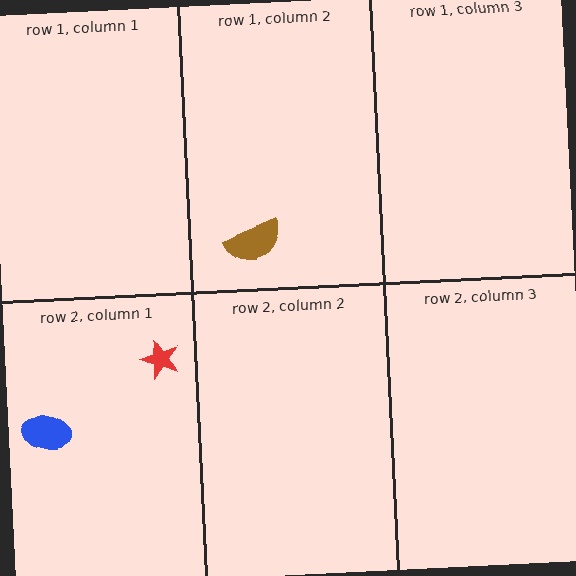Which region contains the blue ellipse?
The row 2, column 1 region.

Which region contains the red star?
The row 2, column 1 region.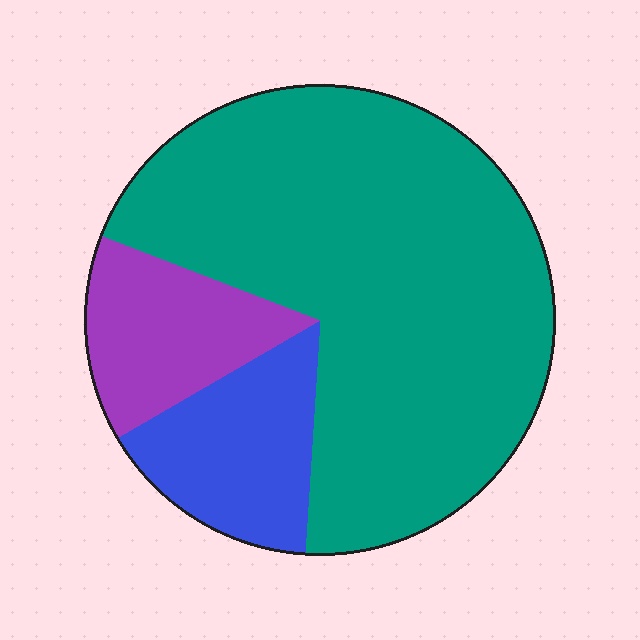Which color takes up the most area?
Teal, at roughly 70%.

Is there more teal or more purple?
Teal.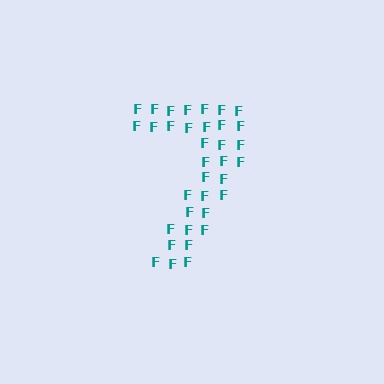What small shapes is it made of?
It is made of small letter F's.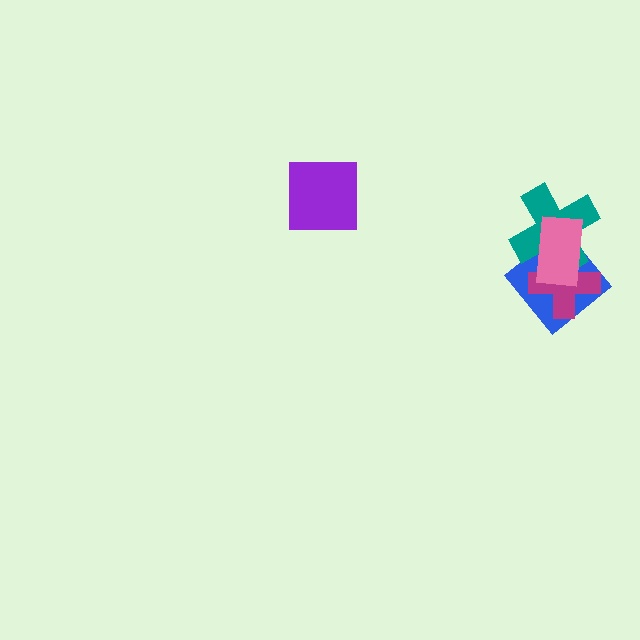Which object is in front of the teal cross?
The pink rectangle is in front of the teal cross.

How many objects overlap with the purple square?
0 objects overlap with the purple square.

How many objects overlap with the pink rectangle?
3 objects overlap with the pink rectangle.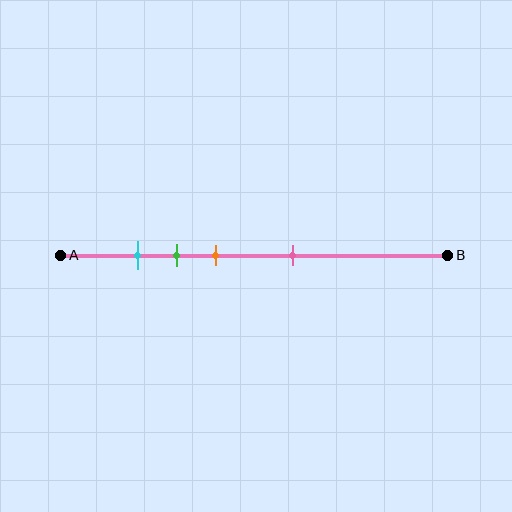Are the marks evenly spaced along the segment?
No, the marks are not evenly spaced.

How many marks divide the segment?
There are 4 marks dividing the segment.